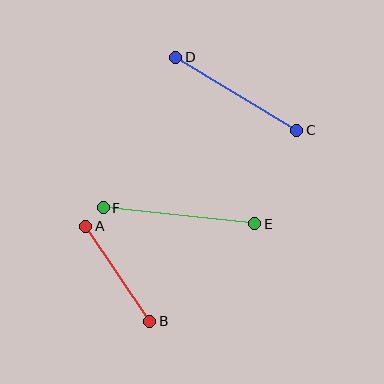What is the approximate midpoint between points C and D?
The midpoint is at approximately (236, 94) pixels.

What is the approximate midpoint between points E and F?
The midpoint is at approximately (179, 216) pixels.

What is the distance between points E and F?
The distance is approximately 152 pixels.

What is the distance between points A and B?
The distance is approximately 115 pixels.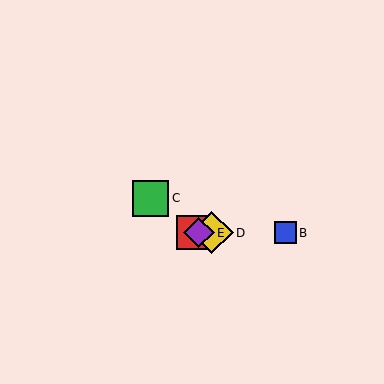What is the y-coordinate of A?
Object A is at y≈233.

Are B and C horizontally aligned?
No, B is at y≈233 and C is at y≈198.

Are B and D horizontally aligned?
Yes, both are at y≈233.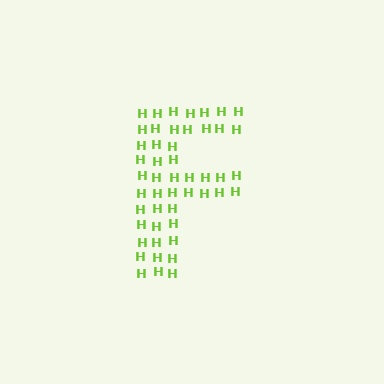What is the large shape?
The large shape is the letter F.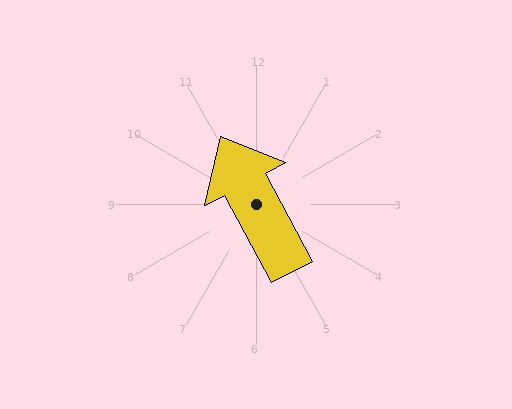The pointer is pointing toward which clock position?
Roughly 11 o'clock.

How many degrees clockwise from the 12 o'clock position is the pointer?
Approximately 332 degrees.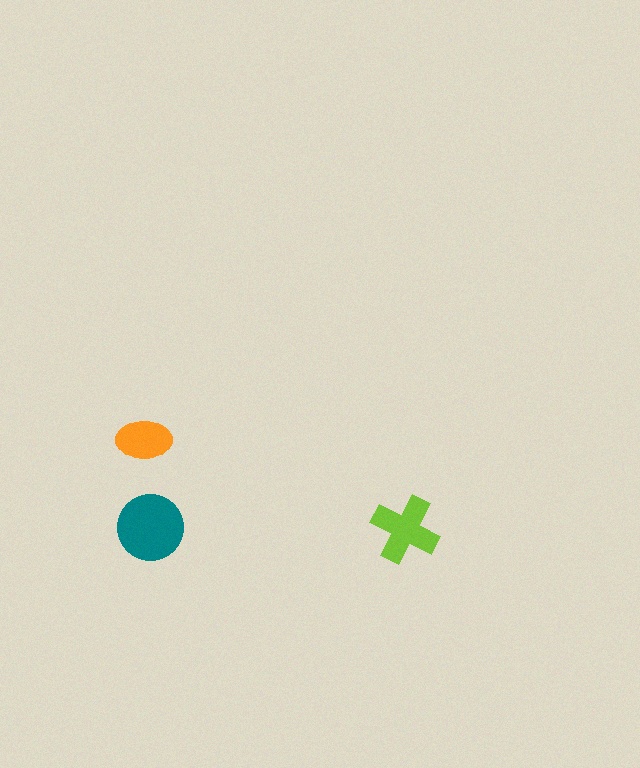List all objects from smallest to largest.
The orange ellipse, the lime cross, the teal circle.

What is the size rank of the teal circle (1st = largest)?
1st.